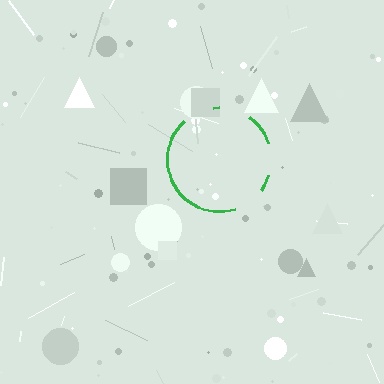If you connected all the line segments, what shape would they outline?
They would outline a circle.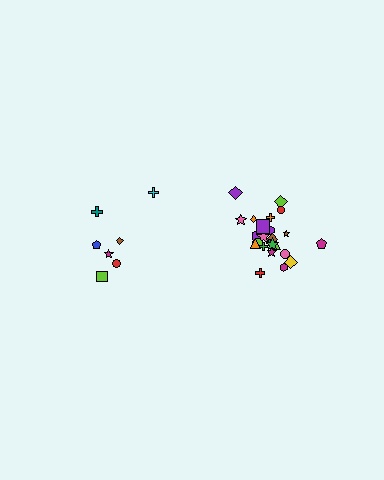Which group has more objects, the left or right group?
The right group.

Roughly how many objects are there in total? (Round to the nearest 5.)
Roughly 30 objects in total.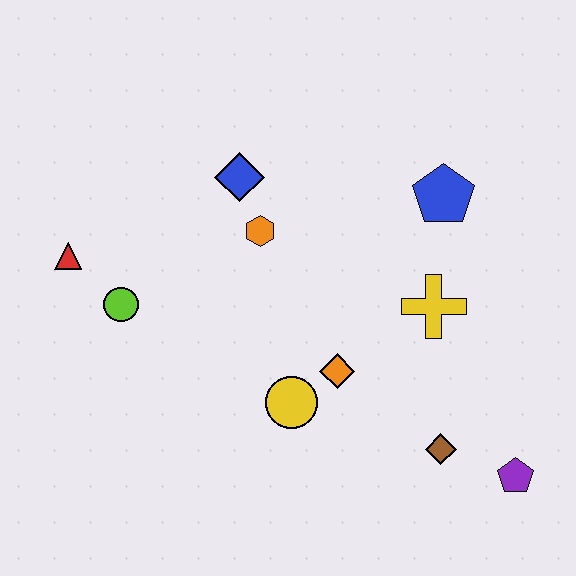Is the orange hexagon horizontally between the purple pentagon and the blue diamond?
Yes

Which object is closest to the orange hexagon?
The blue diamond is closest to the orange hexagon.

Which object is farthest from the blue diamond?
The purple pentagon is farthest from the blue diamond.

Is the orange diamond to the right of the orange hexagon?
Yes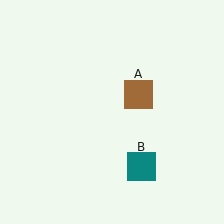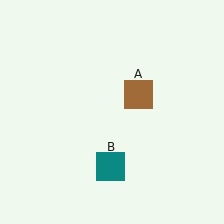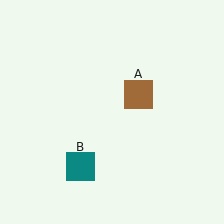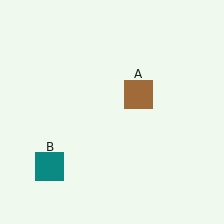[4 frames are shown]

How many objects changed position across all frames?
1 object changed position: teal square (object B).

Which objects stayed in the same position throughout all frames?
Brown square (object A) remained stationary.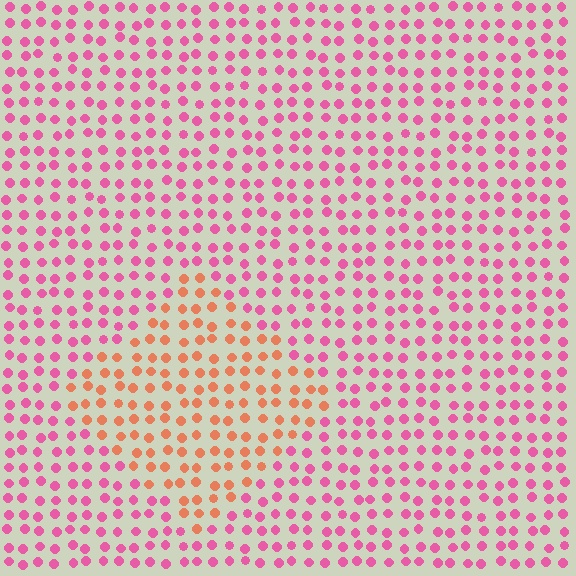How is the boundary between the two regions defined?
The boundary is defined purely by a slight shift in hue (about 47 degrees). Spacing, size, and orientation are identical on both sides.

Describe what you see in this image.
The image is filled with small pink elements in a uniform arrangement. A diamond-shaped region is visible where the elements are tinted to a slightly different hue, forming a subtle color boundary.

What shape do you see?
I see a diamond.